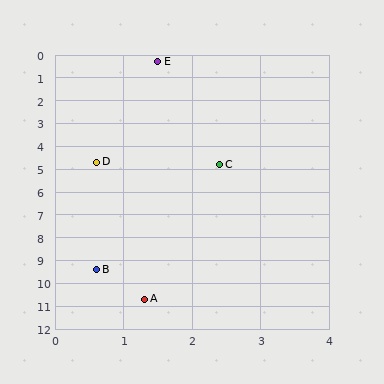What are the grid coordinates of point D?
Point D is at approximately (0.6, 4.7).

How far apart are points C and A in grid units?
Points C and A are about 6.0 grid units apart.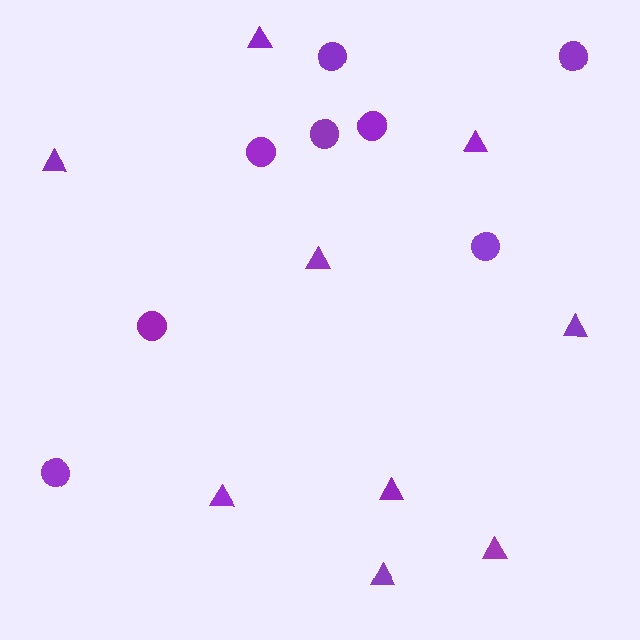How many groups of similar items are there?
There are 2 groups: one group of triangles (9) and one group of circles (8).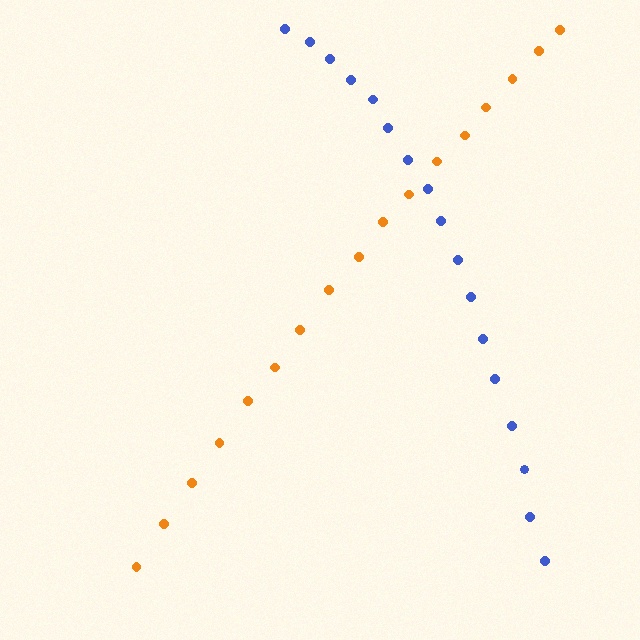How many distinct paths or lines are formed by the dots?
There are 2 distinct paths.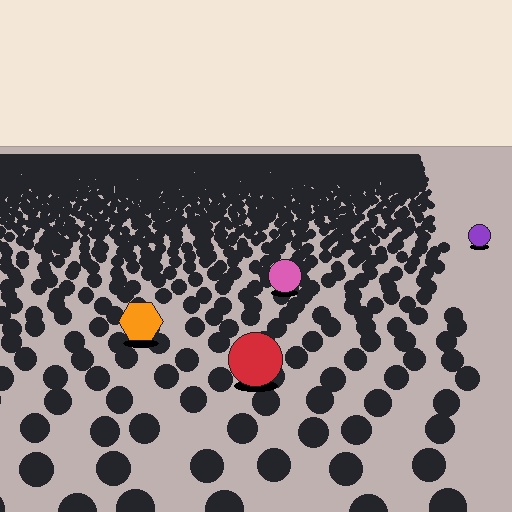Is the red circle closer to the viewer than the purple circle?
Yes. The red circle is closer — you can tell from the texture gradient: the ground texture is coarser near it.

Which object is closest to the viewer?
The red circle is closest. The texture marks near it are larger and more spread out.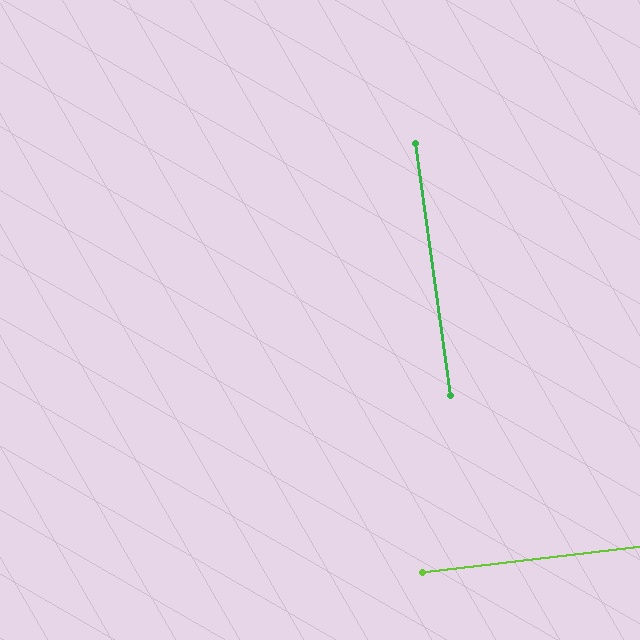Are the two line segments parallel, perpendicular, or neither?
Perpendicular — they meet at approximately 89°.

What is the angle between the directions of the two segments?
Approximately 89 degrees.